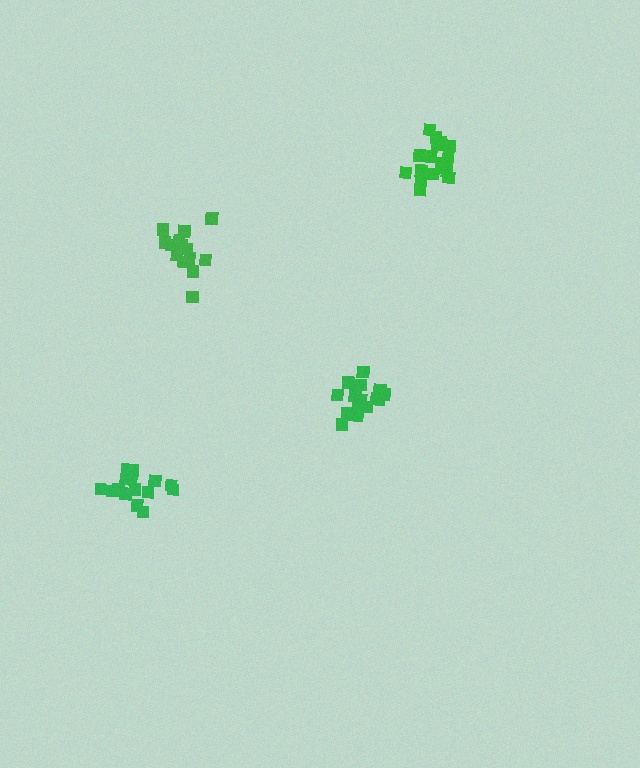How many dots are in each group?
Group 1: 18 dots, Group 2: 18 dots, Group 3: 14 dots, Group 4: 15 dots (65 total).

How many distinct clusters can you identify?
There are 4 distinct clusters.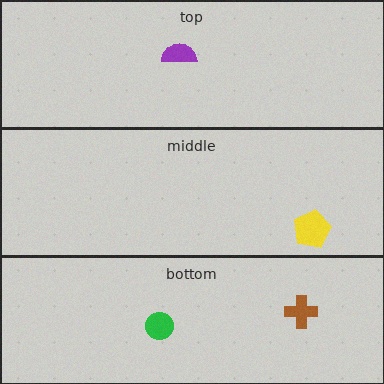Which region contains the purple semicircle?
The top region.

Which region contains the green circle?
The bottom region.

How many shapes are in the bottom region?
2.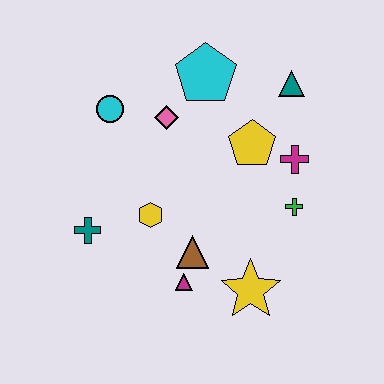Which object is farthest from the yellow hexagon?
The teal triangle is farthest from the yellow hexagon.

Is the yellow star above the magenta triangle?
No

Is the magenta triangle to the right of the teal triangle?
No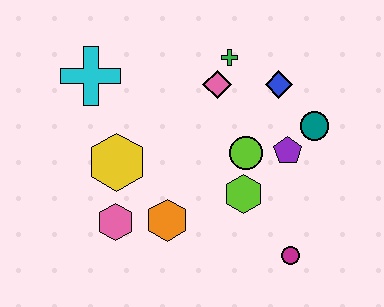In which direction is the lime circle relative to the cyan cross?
The lime circle is to the right of the cyan cross.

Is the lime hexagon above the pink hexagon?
Yes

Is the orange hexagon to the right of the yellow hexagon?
Yes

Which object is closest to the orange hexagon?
The pink hexagon is closest to the orange hexagon.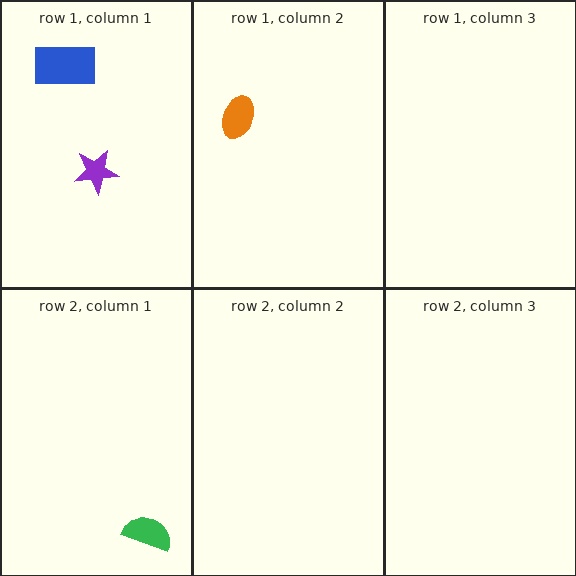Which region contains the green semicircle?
The row 2, column 1 region.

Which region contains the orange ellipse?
The row 1, column 2 region.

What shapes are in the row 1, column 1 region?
The blue rectangle, the purple star.